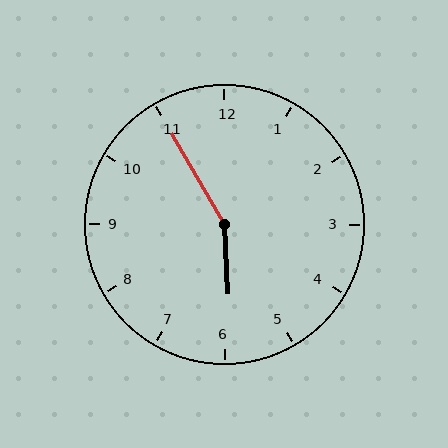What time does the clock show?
5:55.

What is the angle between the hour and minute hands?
Approximately 152 degrees.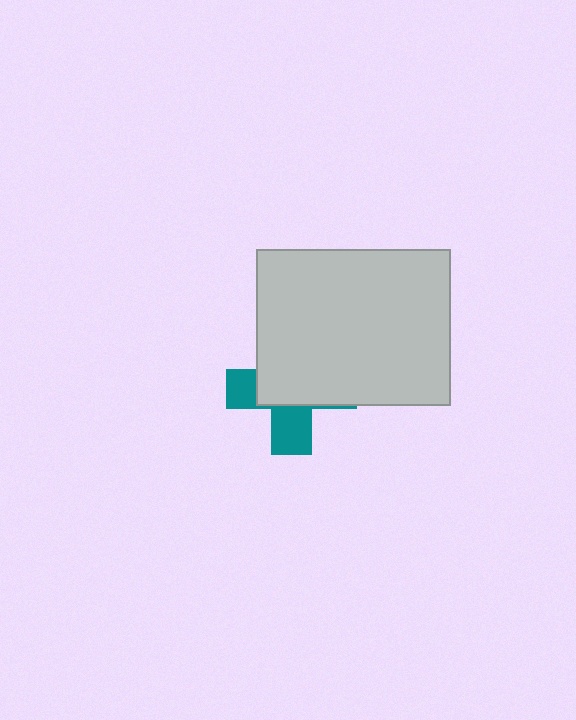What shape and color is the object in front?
The object in front is a light gray rectangle.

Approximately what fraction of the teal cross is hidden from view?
Roughly 62% of the teal cross is hidden behind the light gray rectangle.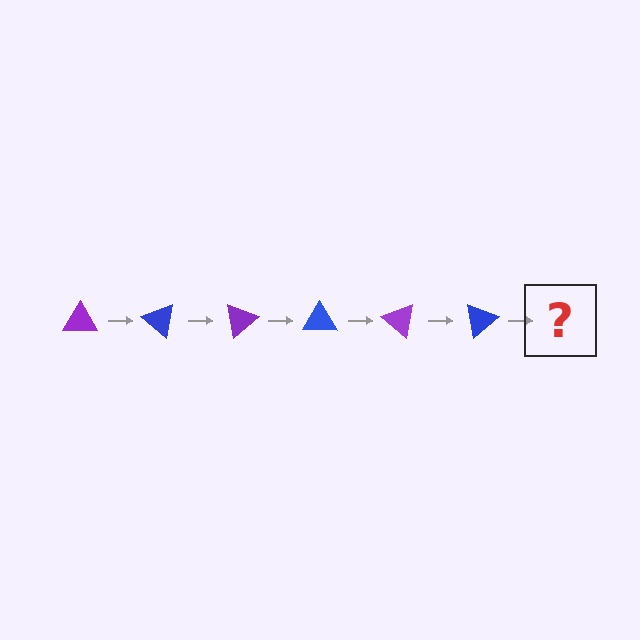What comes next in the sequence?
The next element should be a purple triangle, rotated 240 degrees from the start.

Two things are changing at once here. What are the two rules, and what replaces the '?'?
The two rules are that it rotates 40 degrees each step and the color cycles through purple and blue. The '?' should be a purple triangle, rotated 240 degrees from the start.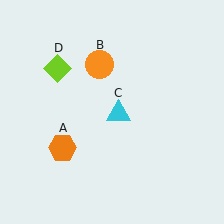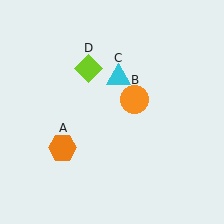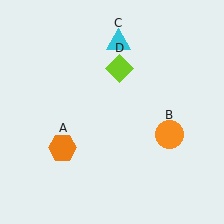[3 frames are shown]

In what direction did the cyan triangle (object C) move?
The cyan triangle (object C) moved up.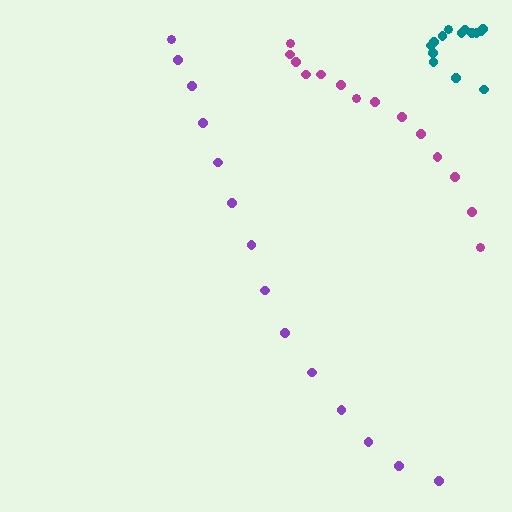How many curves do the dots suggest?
There are 3 distinct paths.